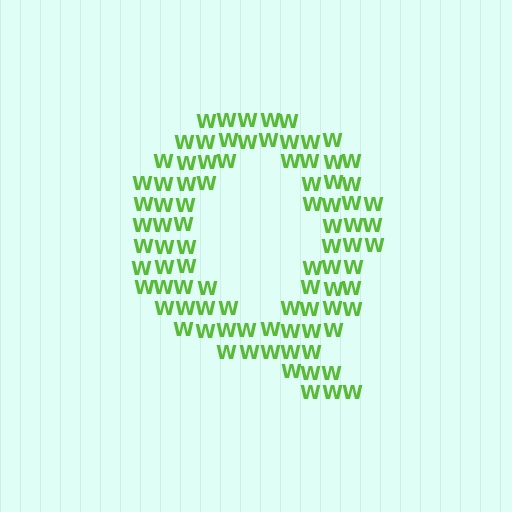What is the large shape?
The large shape is the letter Q.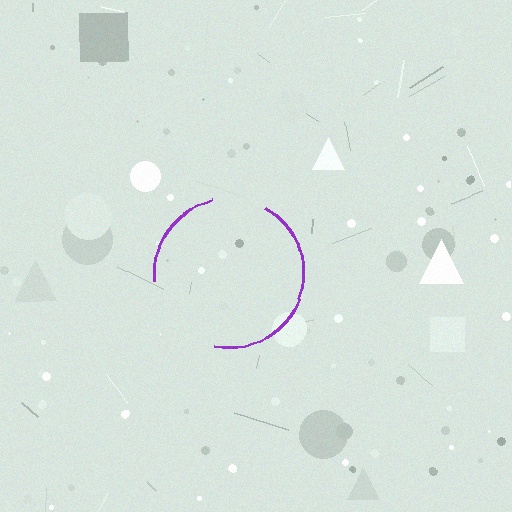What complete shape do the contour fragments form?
The contour fragments form a circle.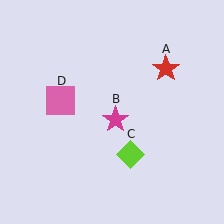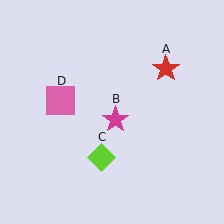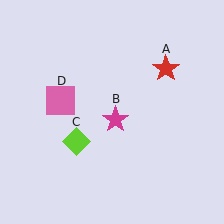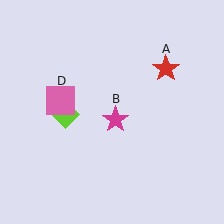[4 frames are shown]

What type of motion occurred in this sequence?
The lime diamond (object C) rotated clockwise around the center of the scene.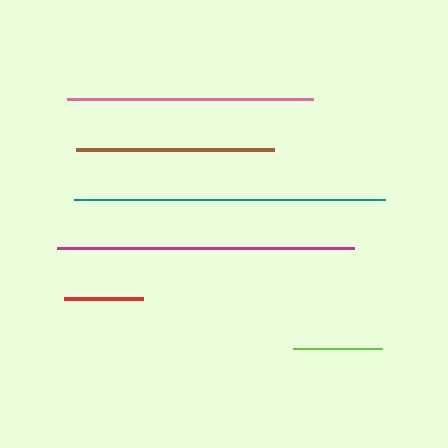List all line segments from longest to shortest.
From longest to shortest: teal, magenta, pink, brown, lime, red.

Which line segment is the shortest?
The red line is the shortest at approximately 79 pixels.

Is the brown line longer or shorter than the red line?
The brown line is longer than the red line.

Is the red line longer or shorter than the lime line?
The lime line is longer than the red line.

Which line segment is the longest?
The teal line is the longest at approximately 311 pixels.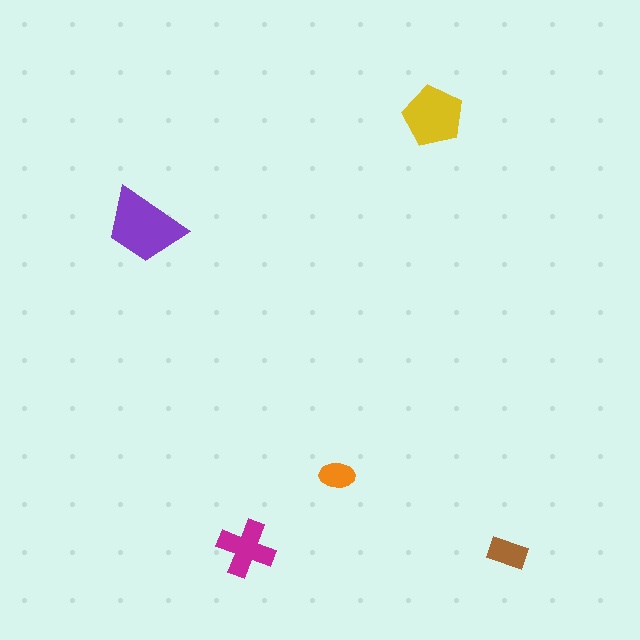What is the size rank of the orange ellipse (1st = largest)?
5th.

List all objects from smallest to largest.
The orange ellipse, the brown rectangle, the magenta cross, the yellow pentagon, the purple trapezoid.